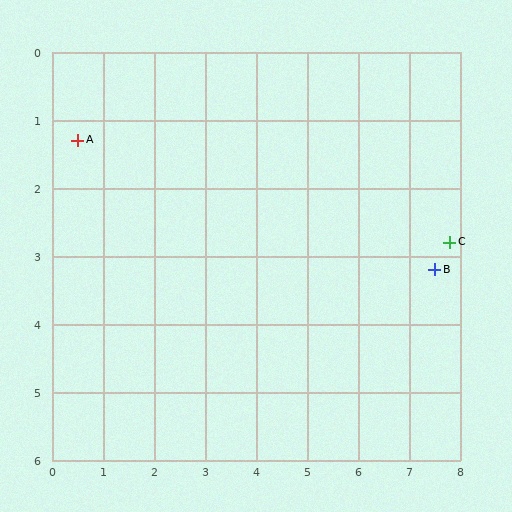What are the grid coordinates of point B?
Point B is at approximately (7.5, 3.2).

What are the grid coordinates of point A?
Point A is at approximately (0.5, 1.3).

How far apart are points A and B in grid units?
Points A and B are about 7.3 grid units apart.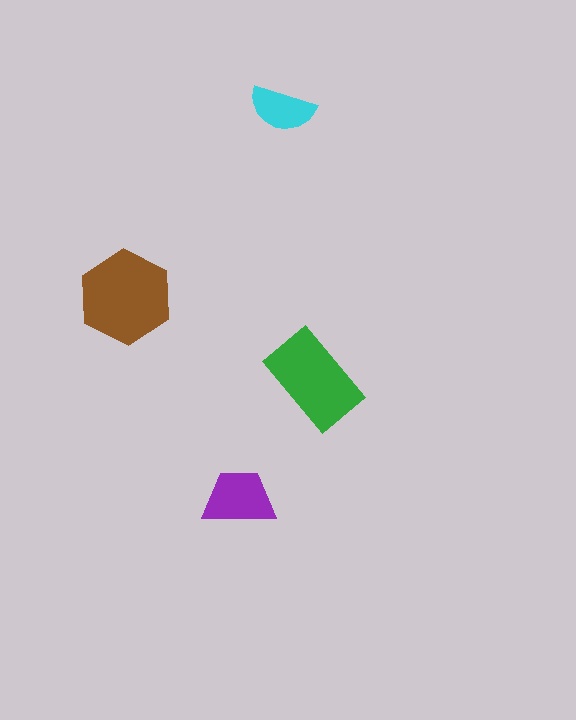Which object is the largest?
The brown hexagon.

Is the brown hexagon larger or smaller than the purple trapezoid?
Larger.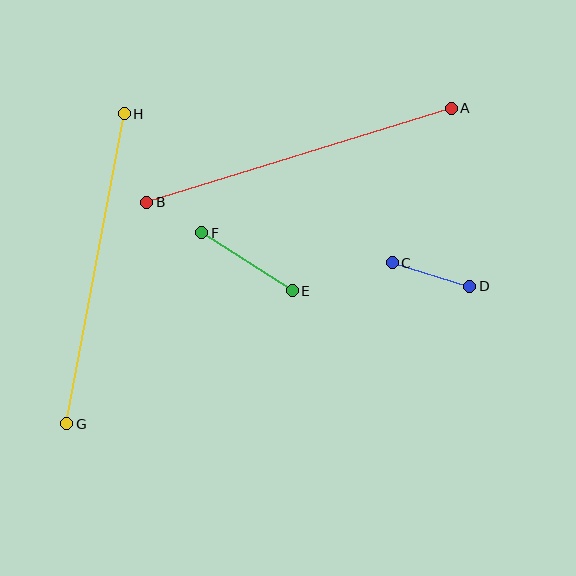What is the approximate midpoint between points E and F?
The midpoint is at approximately (247, 262) pixels.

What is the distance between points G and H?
The distance is approximately 315 pixels.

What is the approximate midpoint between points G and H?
The midpoint is at approximately (95, 269) pixels.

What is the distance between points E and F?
The distance is approximately 107 pixels.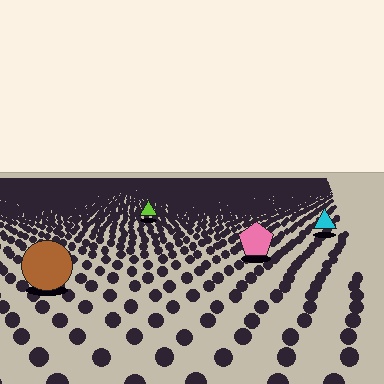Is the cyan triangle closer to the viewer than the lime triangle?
Yes. The cyan triangle is closer — you can tell from the texture gradient: the ground texture is coarser near it.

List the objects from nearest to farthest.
From nearest to farthest: the brown circle, the pink pentagon, the cyan triangle, the lime triangle.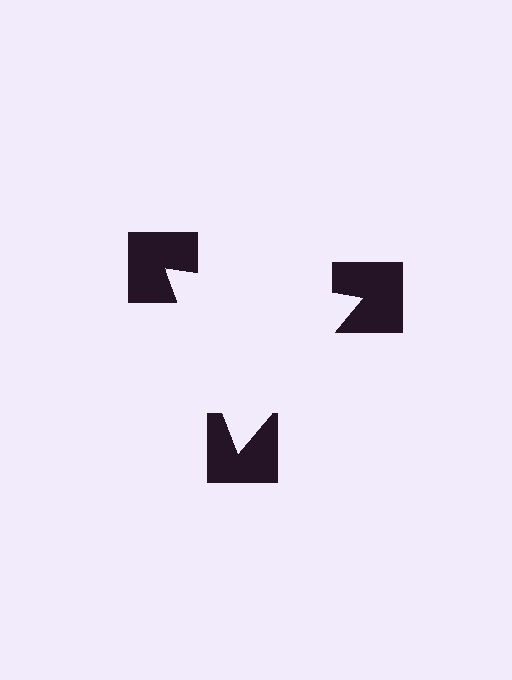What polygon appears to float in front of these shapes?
An illusory triangle — its edges are inferred from the aligned wedge cuts in the notched squares, not physically drawn.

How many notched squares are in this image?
There are 3 — one at each vertex of the illusory triangle.